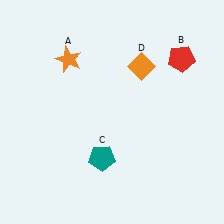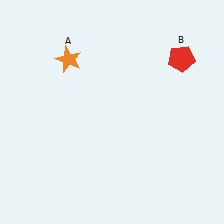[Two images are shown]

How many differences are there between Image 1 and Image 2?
There are 2 differences between the two images.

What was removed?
The teal pentagon (C), the orange diamond (D) were removed in Image 2.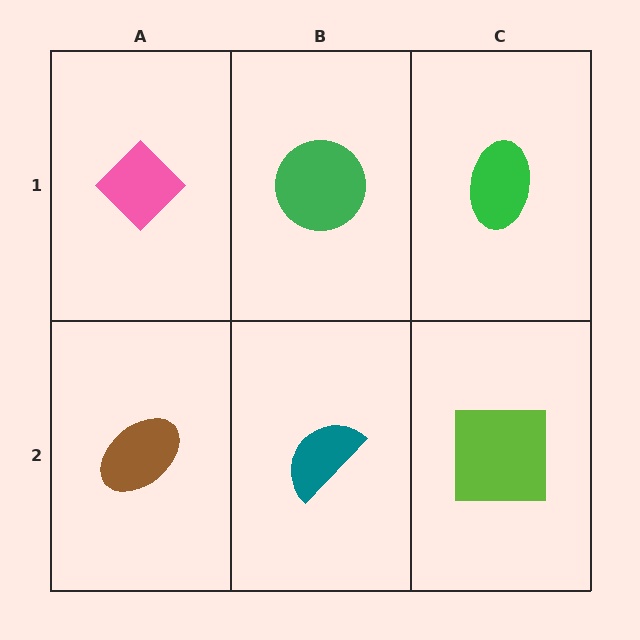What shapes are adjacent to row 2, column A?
A pink diamond (row 1, column A), a teal semicircle (row 2, column B).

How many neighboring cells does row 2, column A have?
2.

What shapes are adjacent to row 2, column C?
A green ellipse (row 1, column C), a teal semicircle (row 2, column B).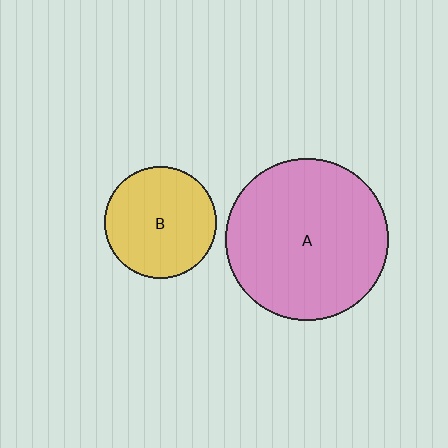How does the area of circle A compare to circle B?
Approximately 2.1 times.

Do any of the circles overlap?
No, none of the circles overlap.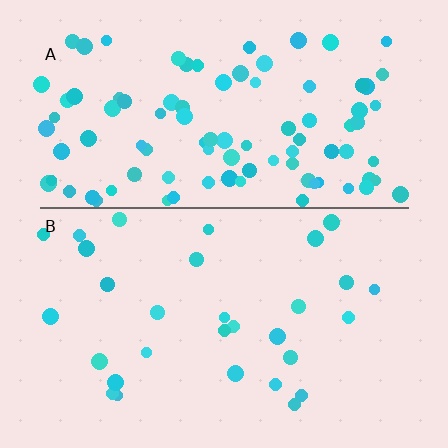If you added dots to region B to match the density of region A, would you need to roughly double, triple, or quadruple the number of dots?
Approximately triple.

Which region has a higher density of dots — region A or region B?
A (the top).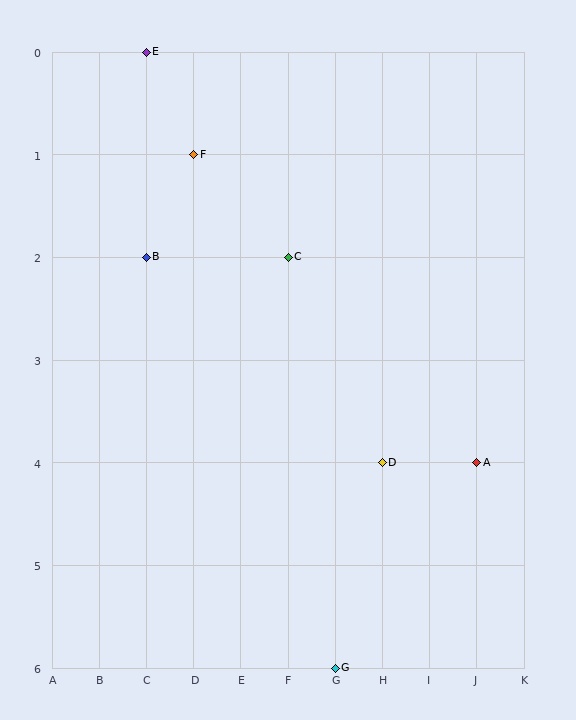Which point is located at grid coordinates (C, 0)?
Point E is at (C, 0).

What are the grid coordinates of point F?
Point F is at grid coordinates (D, 1).